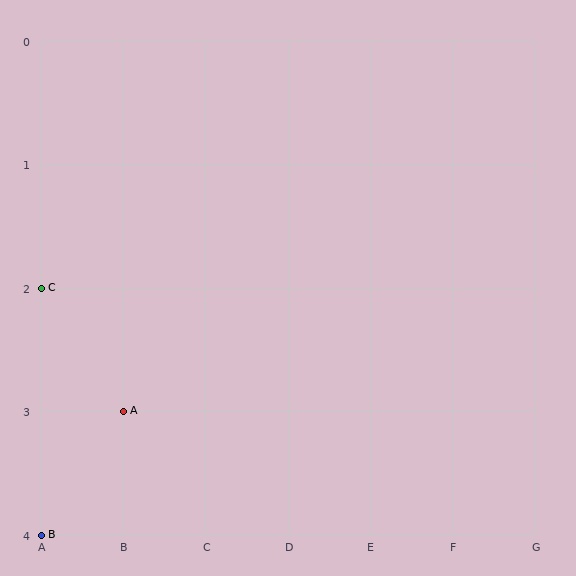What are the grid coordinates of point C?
Point C is at grid coordinates (A, 2).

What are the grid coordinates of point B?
Point B is at grid coordinates (A, 4).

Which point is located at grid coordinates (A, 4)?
Point B is at (A, 4).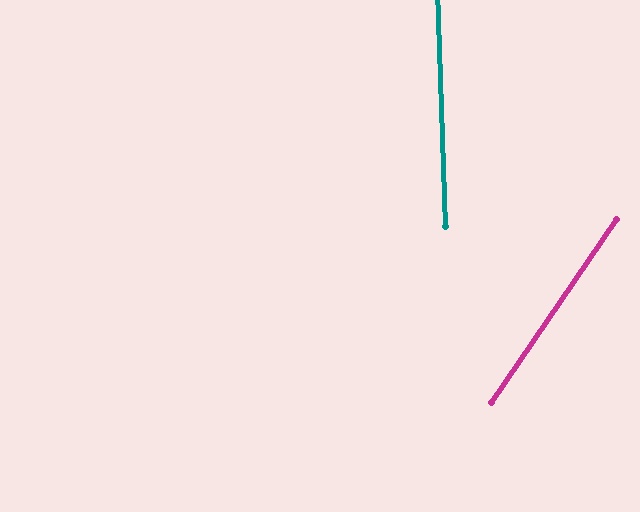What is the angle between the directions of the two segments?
Approximately 36 degrees.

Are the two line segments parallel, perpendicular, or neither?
Neither parallel nor perpendicular — they differ by about 36°.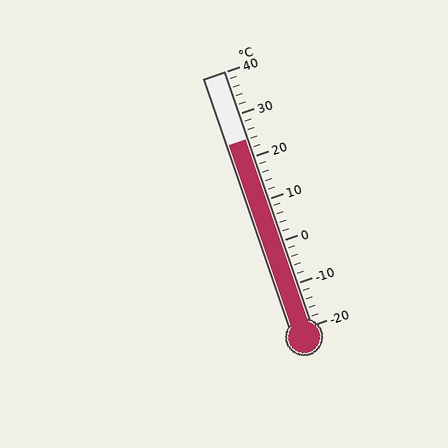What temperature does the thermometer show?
The thermometer shows approximately 24°C.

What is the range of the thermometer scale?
The thermometer scale ranges from -20°C to 40°C.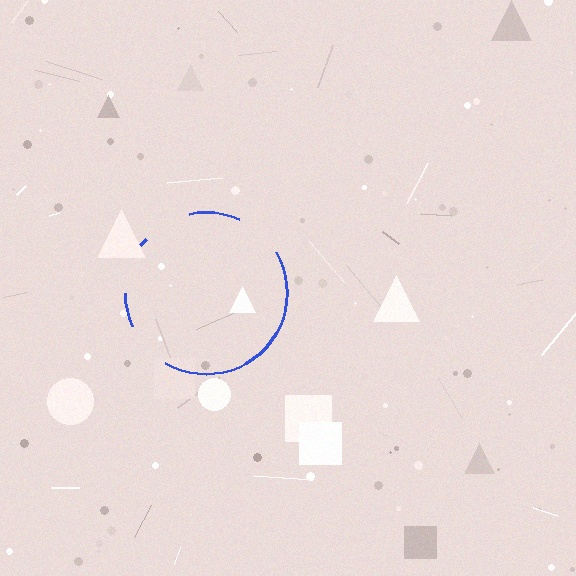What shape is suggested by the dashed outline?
The dashed outline suggests a circle.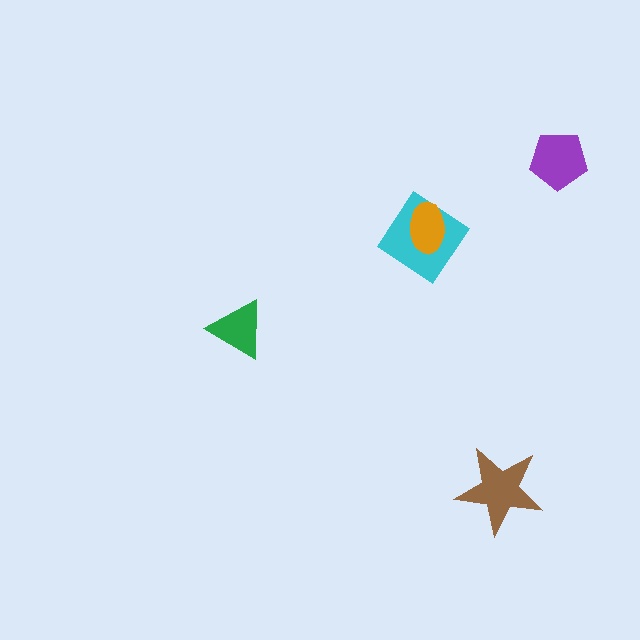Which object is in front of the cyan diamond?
The orange ellipse is in front of the cyan diamond.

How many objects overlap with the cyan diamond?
1 object overlaps with the cyan diamond.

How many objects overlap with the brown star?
0 objects overlap with the brown star.